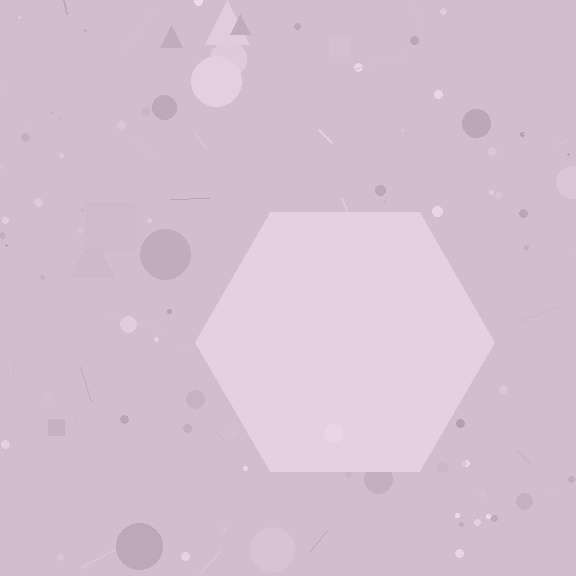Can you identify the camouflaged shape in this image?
The camouflaged shape is a hexagon.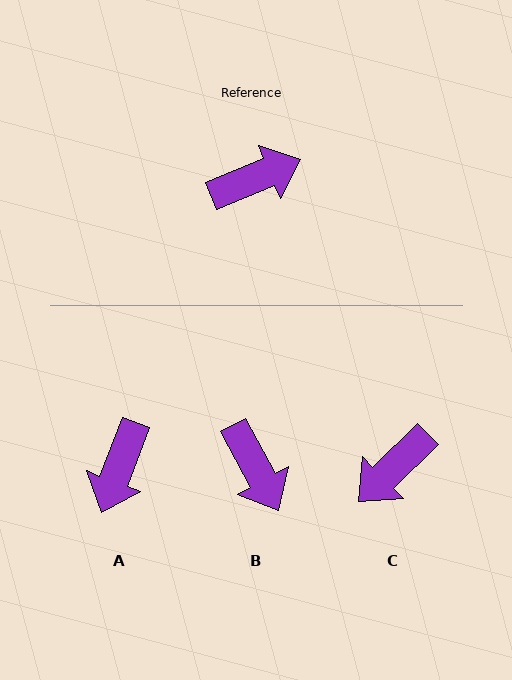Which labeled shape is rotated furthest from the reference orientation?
C, about 158 degrees away.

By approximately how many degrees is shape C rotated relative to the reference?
Approximately 158 degrees clockwise.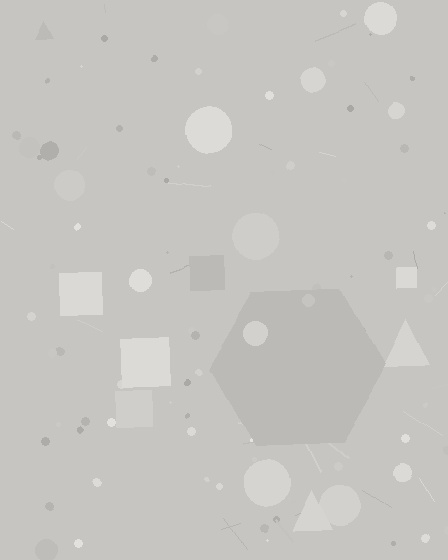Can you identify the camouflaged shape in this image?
The camouflaged shape is a hexagon.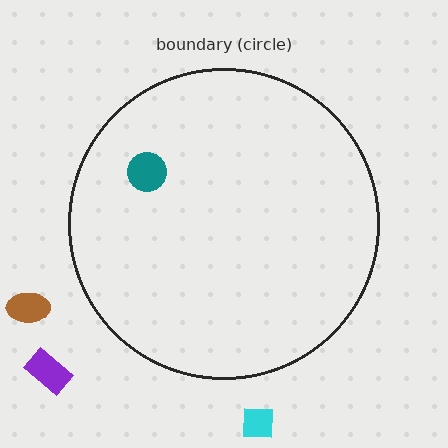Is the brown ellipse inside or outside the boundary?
Outside.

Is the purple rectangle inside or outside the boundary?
Outside.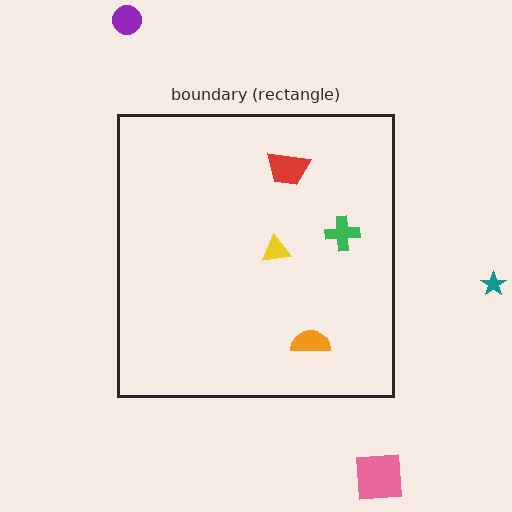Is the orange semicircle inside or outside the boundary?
Inside.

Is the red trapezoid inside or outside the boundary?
Inside.